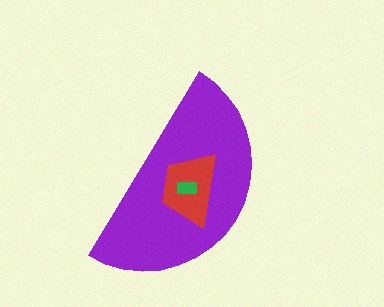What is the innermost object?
The green rectangle.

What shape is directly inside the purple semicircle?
The red trapezoid.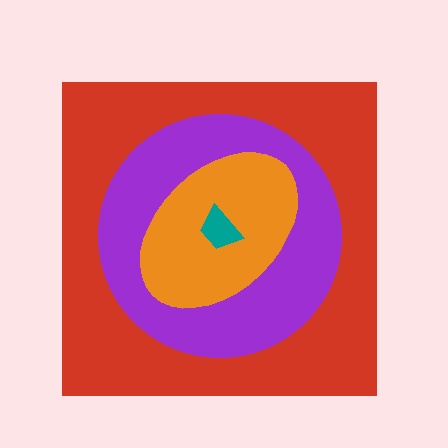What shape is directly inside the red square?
The purple circle.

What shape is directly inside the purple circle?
The orange ellipse.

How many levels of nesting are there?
4.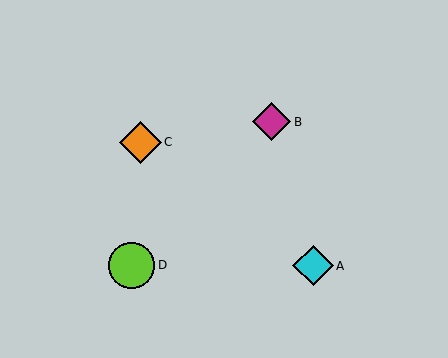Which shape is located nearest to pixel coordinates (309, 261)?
The cyan diamond (labeled A) at (313, 266) is nearest to that location.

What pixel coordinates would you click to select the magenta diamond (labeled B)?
Click at (271, 122) to select the magenta diamond B.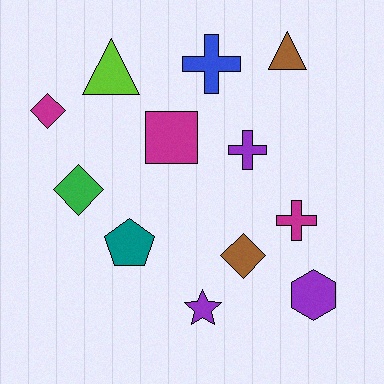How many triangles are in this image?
There are 2 triangles.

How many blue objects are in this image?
There is 1 blue object.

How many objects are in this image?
There are 12 objects.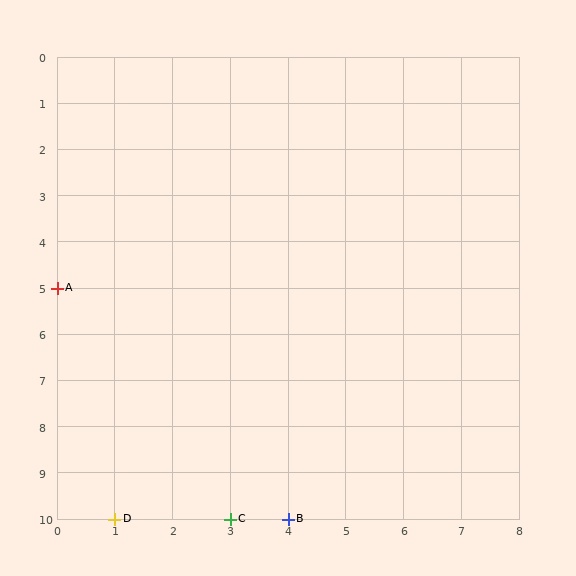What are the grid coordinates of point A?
Point A is at grid coordinates (0, 5).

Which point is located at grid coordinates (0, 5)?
Point A is at (0, 5).